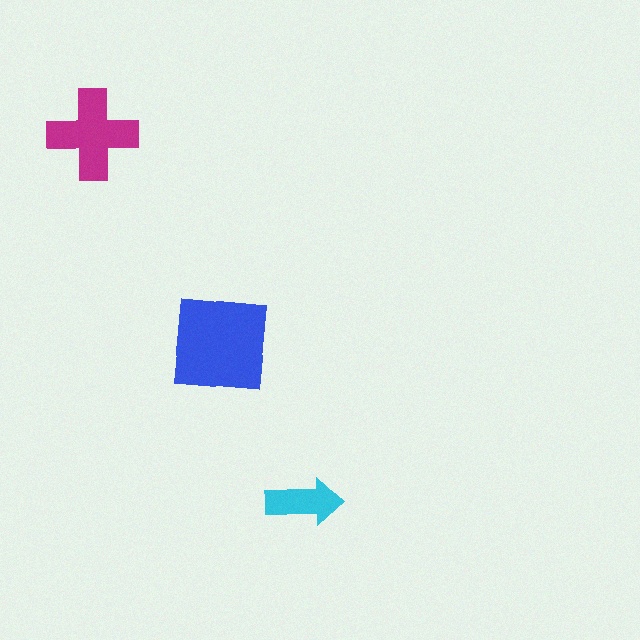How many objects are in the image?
There are 3 objects in the image.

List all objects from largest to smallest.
The blue square, the magenta cross, the cyan arrow.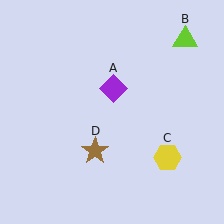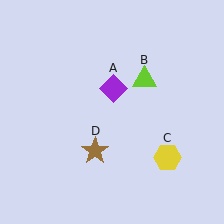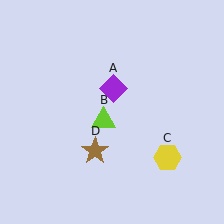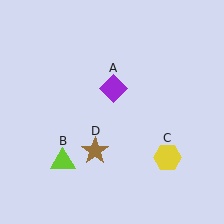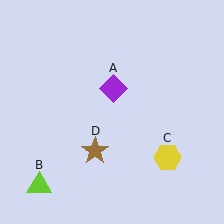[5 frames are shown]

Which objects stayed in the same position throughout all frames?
Purple diamond (object A) and yellow hexagon (object C) and brown star (object D) remained stationary.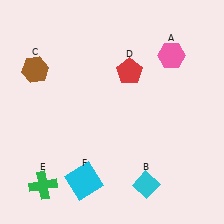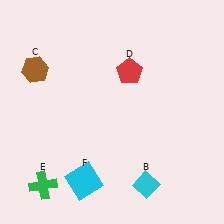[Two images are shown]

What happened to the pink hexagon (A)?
The pink hexagon (A) was removed in Image 2. It was in the top-right area of Image 1.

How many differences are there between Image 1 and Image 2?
There is 1 difference between the two images.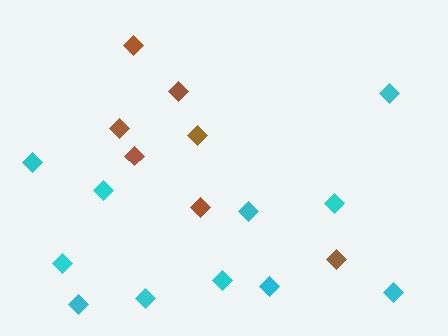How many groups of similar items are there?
There are 2 groups: one group of brown diamonds (7) and one group of cyan diamonds (11).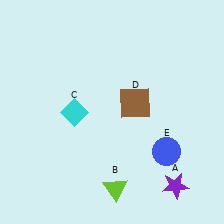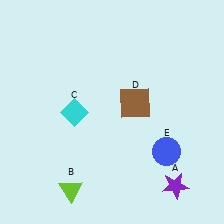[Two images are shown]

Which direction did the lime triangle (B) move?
The lime triangle (B) moved left.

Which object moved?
The lime triangle (B) moved left.